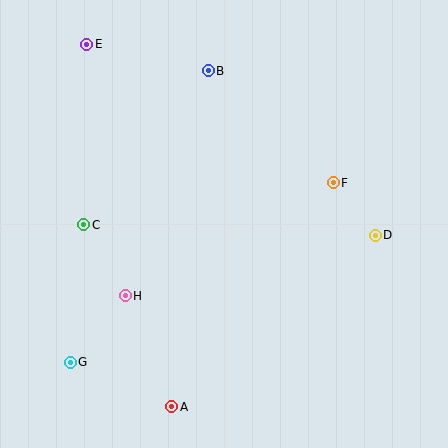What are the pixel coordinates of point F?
Point F is at (333, 183).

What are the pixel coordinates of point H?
Point H is at (125, 296).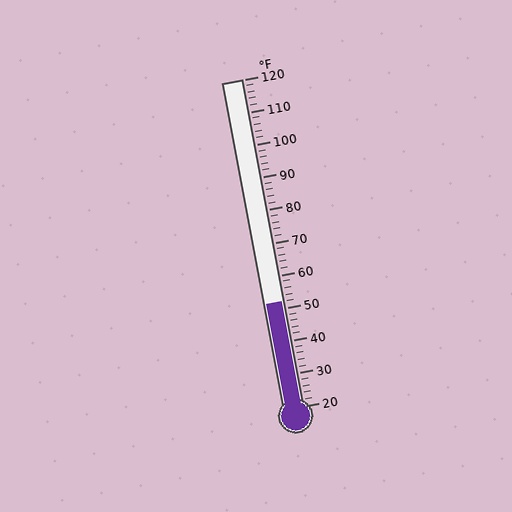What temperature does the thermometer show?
The thermometer shows approximately 52°F.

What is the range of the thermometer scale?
The thermometer scale ranges from 20°F to 120°F.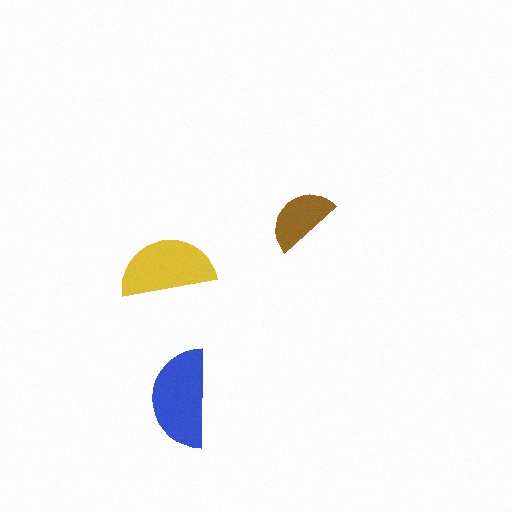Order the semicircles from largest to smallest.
the blue one, the yellow one, the brown one.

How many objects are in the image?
There are 3 objects in the image.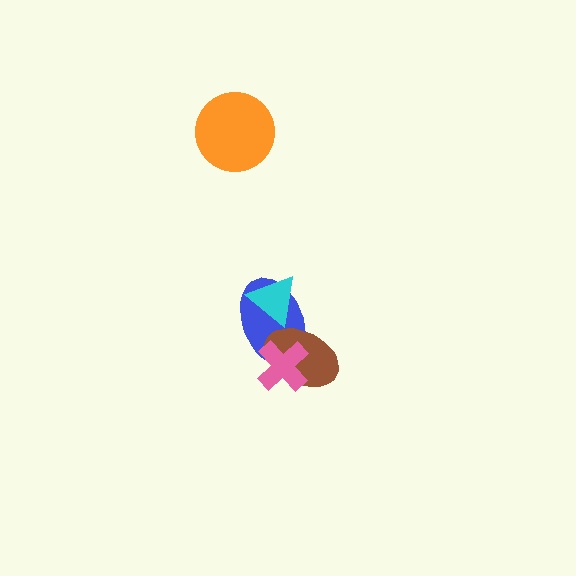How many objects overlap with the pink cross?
2 objects overlap with the pink cross.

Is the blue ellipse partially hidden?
Yes, it is partially covered by another shape.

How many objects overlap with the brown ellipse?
2 objects overlap with the brown ellipse.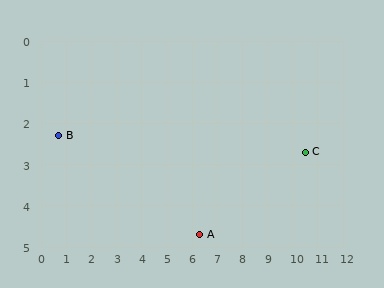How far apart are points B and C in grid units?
Points B and C are about 9.8 grid units apart.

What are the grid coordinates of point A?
Point A is at approximately (6.3, 4.7).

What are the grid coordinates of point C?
Point C is at approximately (10.5, 2.7).